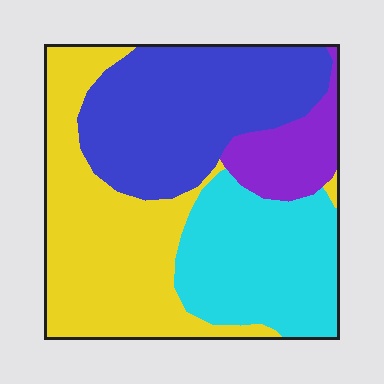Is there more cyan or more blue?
Blue.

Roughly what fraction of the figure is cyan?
Cyan covers roughly 25% of the figure.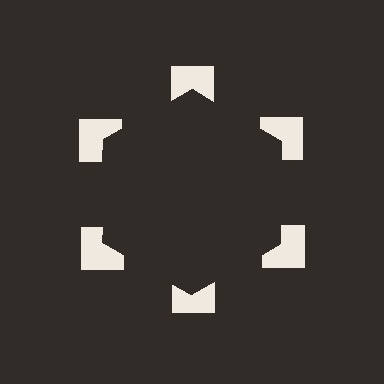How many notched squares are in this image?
There are 6 — one at each vertex of the illusory hexagon.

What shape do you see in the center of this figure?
An illusory hexagon — its edges are inferred from the aligned wedge cuts in the notched squares, not physically drawn.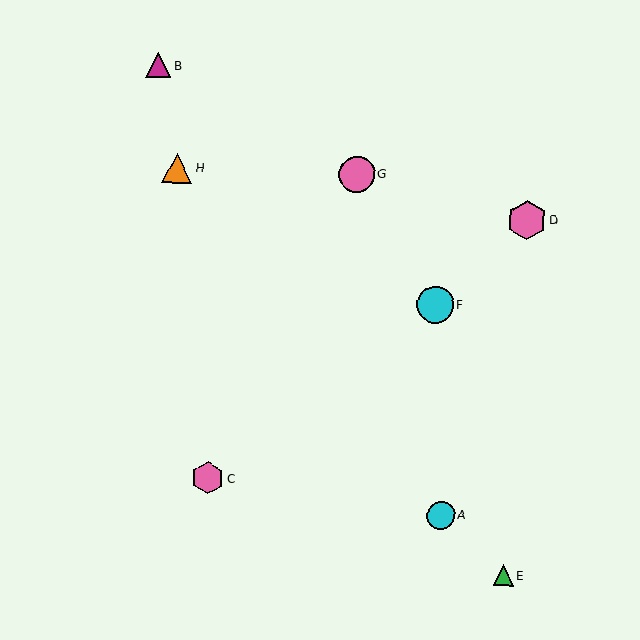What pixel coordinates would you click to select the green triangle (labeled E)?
Click at (503, 575) to select the green triangle E.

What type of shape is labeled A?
Shape A is a cyan circle.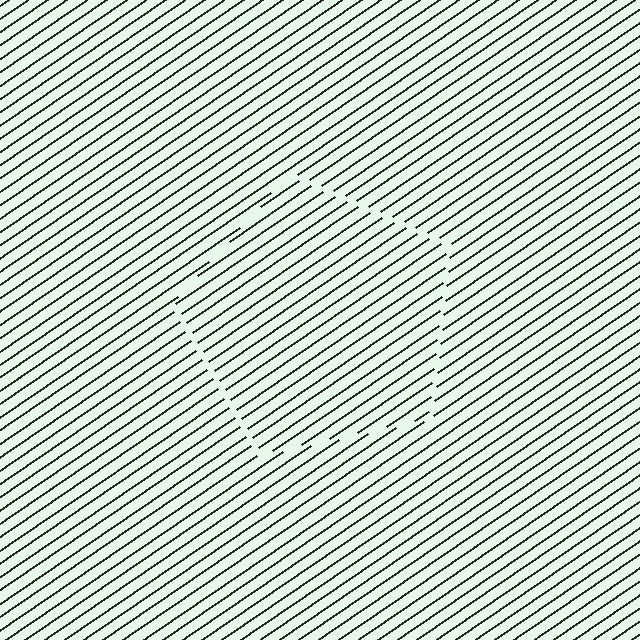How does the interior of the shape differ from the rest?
The interior of the shape contains the same grating, shifted by half a period — the contour is defined by the phase discontinuity where line-ends from the inner and outer gratings abut.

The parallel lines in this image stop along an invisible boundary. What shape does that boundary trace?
An illusory pentagon. The interior of the shape contains the same grating, shifted by half a period — the contour is defined by the phase discontinuity where line-ends from the inner and outer gratings abut.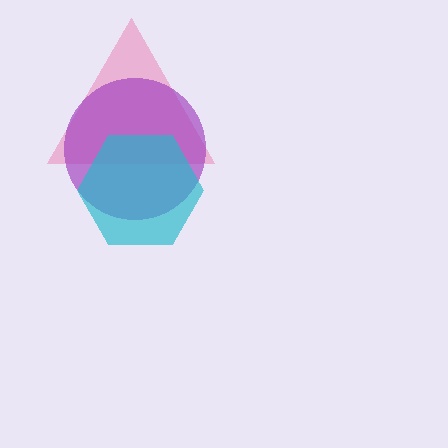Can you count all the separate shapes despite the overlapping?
Yes, there are 3 separate shapes.